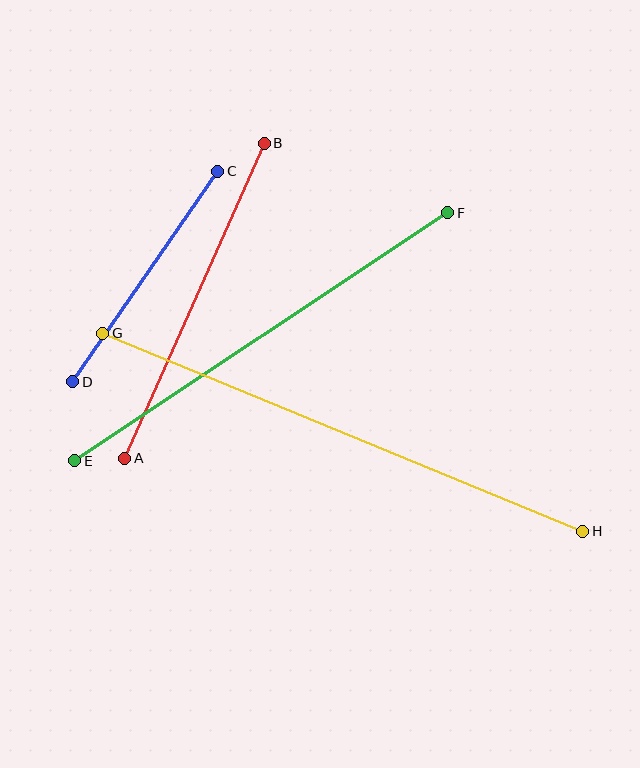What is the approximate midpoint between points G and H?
The midpoint is at approximately (343, 432) pixels.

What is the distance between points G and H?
The distance is approximately 519 pixels.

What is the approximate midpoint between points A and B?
The midpoint is at approximately (194, 301) pixels.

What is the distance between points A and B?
The distance is approximately 344 pixels.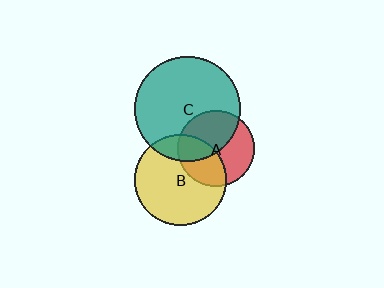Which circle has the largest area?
Circle C (teal).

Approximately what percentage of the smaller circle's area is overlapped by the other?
Approximately 50%.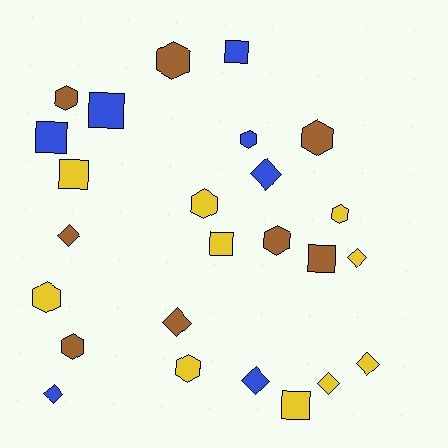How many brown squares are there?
There is 1 brown square.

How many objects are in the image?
There are 25 objects.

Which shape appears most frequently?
Hexagon, with 10 objects.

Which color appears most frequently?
Yellow, with 10 objects.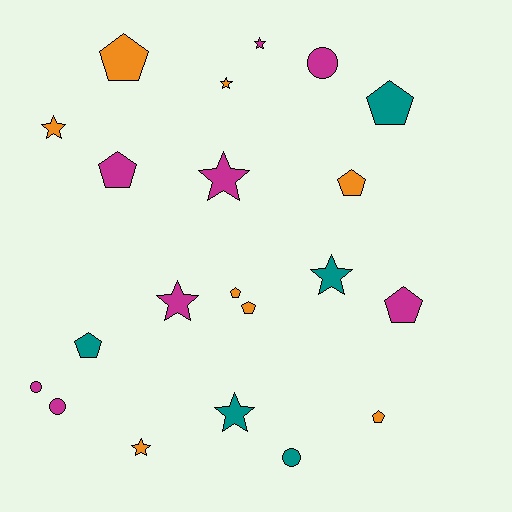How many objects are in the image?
There are 21 objects.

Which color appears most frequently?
Orange, with 8 objects.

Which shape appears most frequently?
Pentagon, with 9 objects.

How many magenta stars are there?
There are 3 magenta stars.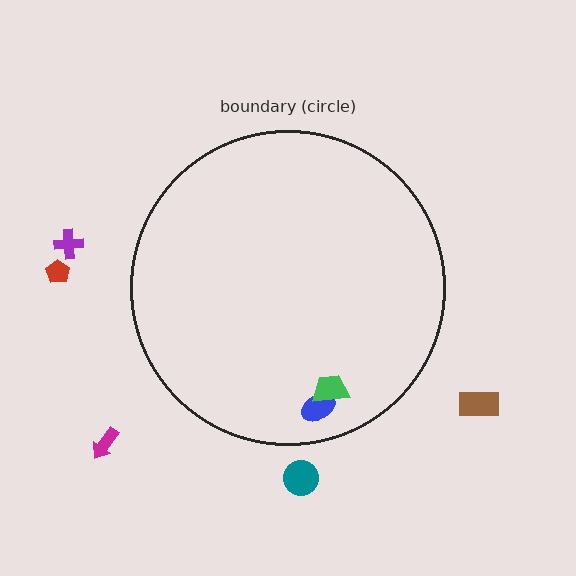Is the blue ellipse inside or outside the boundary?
Inside.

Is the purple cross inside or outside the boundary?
Outside.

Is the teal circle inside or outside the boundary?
Outside.